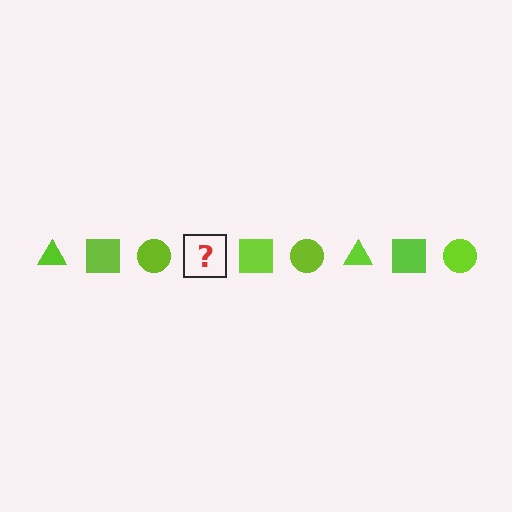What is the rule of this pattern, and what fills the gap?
The rule is that the pattern cycles through triangle, square, circle shapes in lime. The gap should be filled with a lime triangle.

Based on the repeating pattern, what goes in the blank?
The blank should be a lime triangle.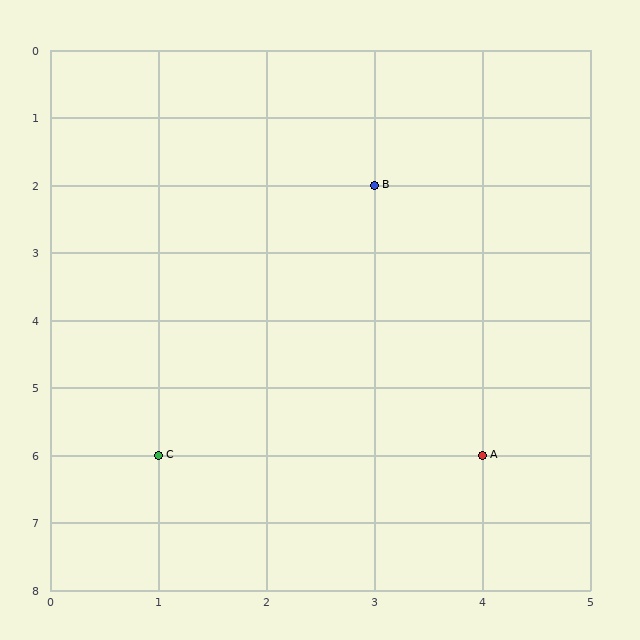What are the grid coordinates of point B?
Point B is at grid coordinates (3, 2).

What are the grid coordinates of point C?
Point C is at grid coordinates (1, 6).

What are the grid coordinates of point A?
Point A is at grid coordinates (4, 6).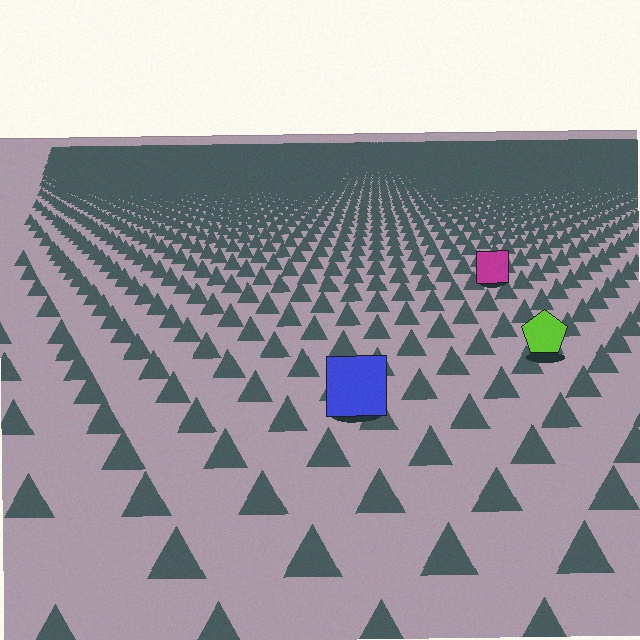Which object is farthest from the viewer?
The magenta square is farthest from the viewer. It appears smaller and the ground texture around it is denser.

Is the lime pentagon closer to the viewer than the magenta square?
Yes. The lime pentagon is closer — you can tell from the texture gradient: the ground texture is coarser near it.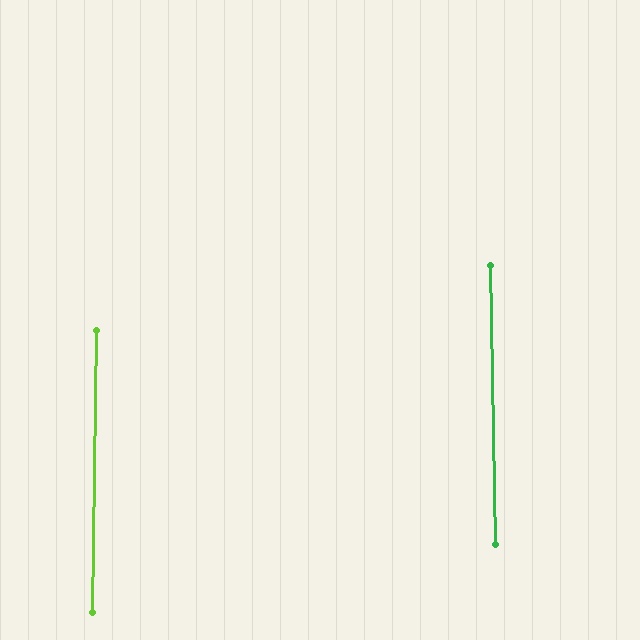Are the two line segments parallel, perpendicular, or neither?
Parallel — their directions differ by only 2.0°.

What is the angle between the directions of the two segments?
Approximately 2 degrees.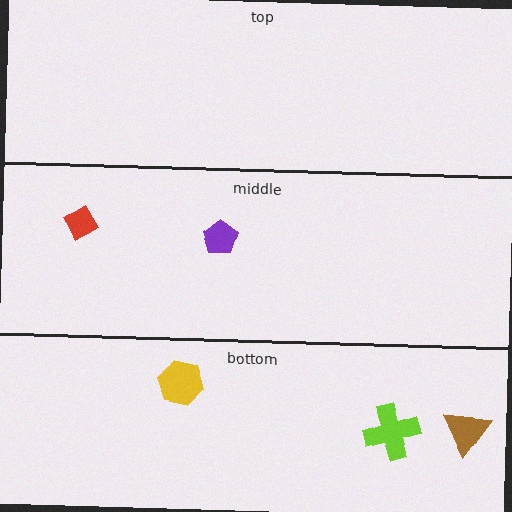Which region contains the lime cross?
The bottom region.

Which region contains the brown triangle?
The bottom region.